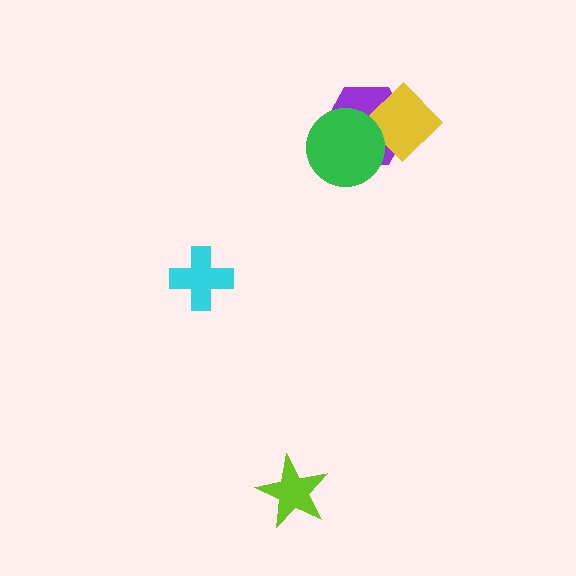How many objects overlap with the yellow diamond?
2 objects overlap with the yellow diamond.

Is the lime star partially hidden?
No, no other shape covers it.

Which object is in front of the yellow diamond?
The green circle is in front of the yellow diamond.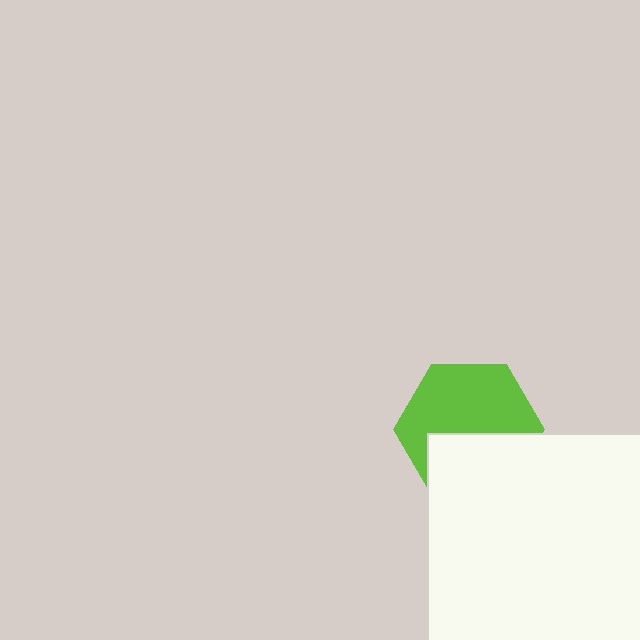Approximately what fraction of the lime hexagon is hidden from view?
Roughly 40% of the lime hexagon is hidden behind the white square.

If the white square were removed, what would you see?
You would see the complete lime hexagon.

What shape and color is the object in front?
The object in front is a white square.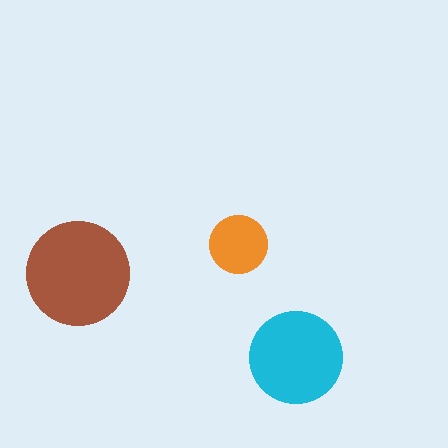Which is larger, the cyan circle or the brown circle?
The brown one.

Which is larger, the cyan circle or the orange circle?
The cyan one.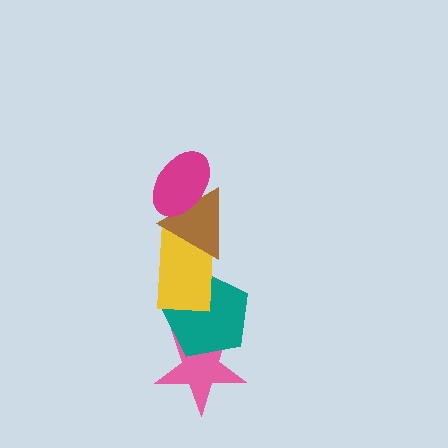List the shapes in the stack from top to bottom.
From top to bottom: the magenta ellipse, the brown triangle, the yellow rectangle, the teal pentagon, the pink star.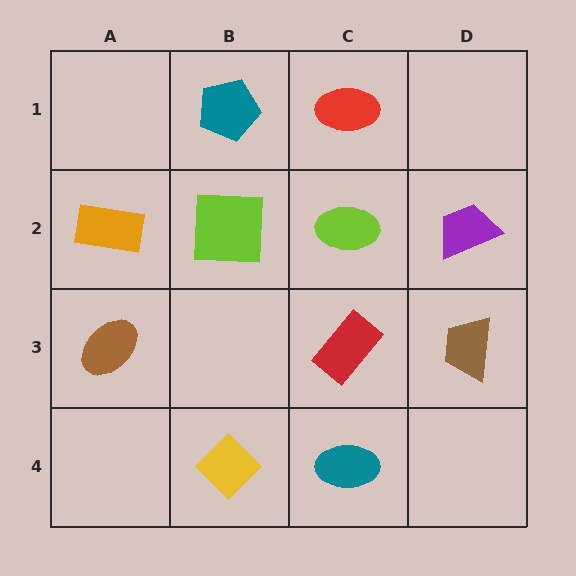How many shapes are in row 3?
3 shapes.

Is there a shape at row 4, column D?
No, that cell is empty.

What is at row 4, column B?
A yellow diamond.